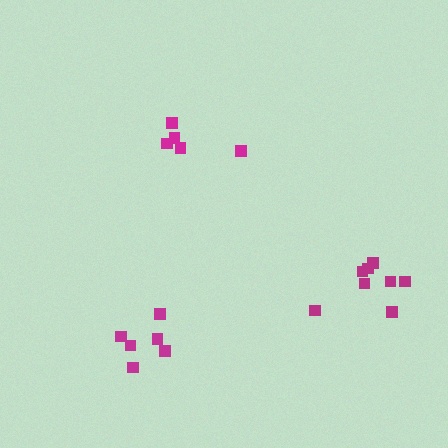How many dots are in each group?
Group 1: 6 dots, Group 2: 8 dots, Group 3: 5 dots (19 total).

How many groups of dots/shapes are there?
There are 3 groups.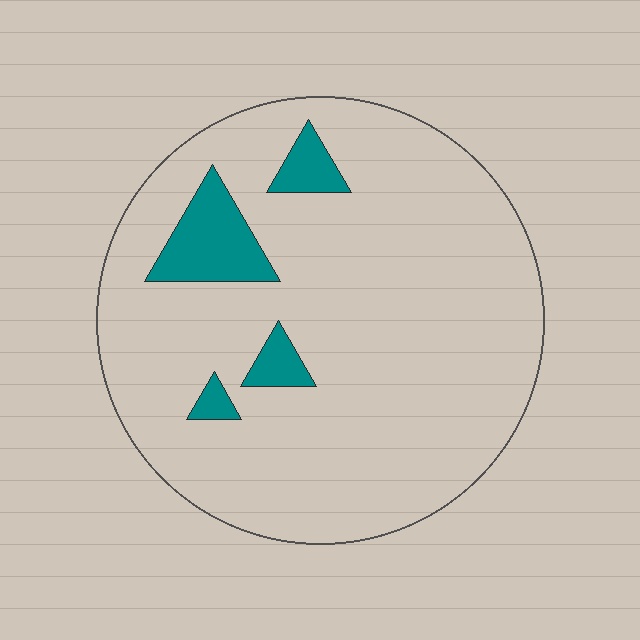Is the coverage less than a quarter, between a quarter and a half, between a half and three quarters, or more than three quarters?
Less than a quarter.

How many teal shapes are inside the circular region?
4.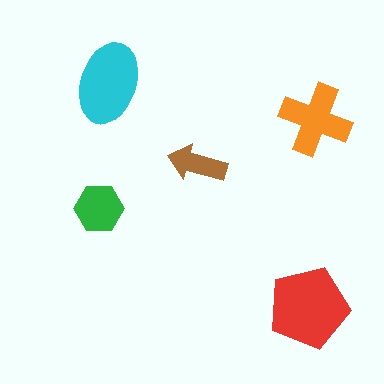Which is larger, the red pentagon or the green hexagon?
The red pentagon.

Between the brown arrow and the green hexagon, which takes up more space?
The green hexagon.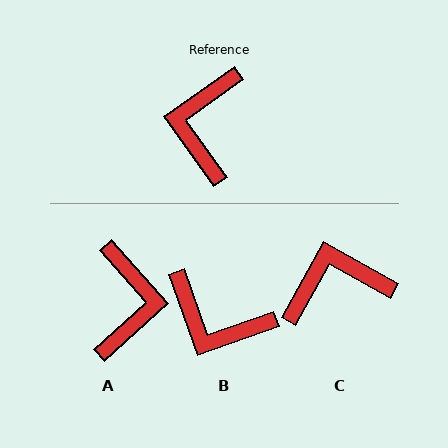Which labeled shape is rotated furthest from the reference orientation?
A, about 173 degrees away.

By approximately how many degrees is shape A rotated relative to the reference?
Approximately 173 degrees clockwise.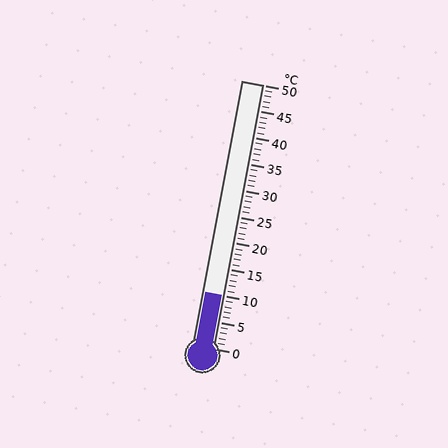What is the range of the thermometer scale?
The thermometer scale ranges from 0°C to 50°C.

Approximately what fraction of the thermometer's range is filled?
The thermometer is filled to approximately 20% of its range.